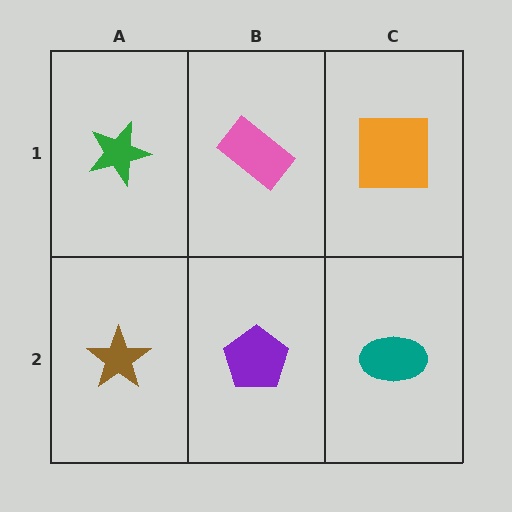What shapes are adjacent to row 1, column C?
A teal ellipse (row 2, column C), a pink rectangle (row 1, column B).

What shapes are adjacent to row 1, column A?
A brown star (row 2, column A), a pink rectangle (row 1, column B).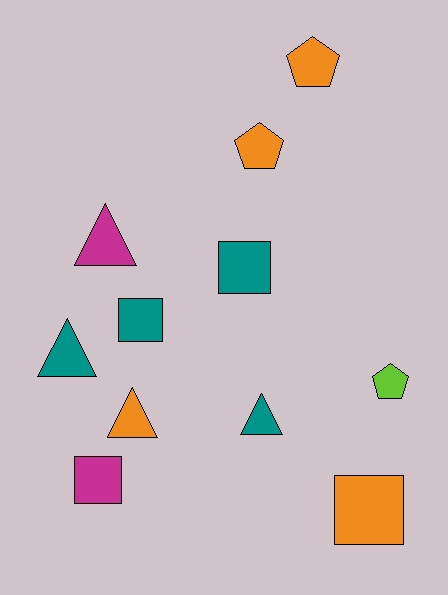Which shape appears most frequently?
Triangle, with 4 objects.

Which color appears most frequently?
Orange, with 4 objects.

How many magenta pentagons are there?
There are no magenta pentagons.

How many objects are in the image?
There are 11 objects.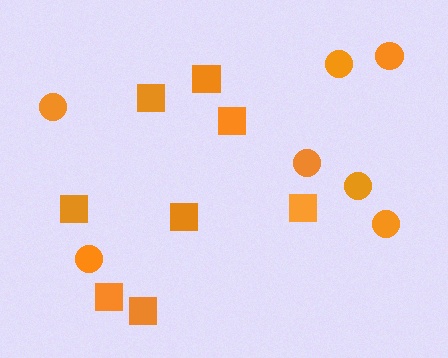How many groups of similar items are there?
There are 2 groups: one group of squares (8) and one group of circles (7).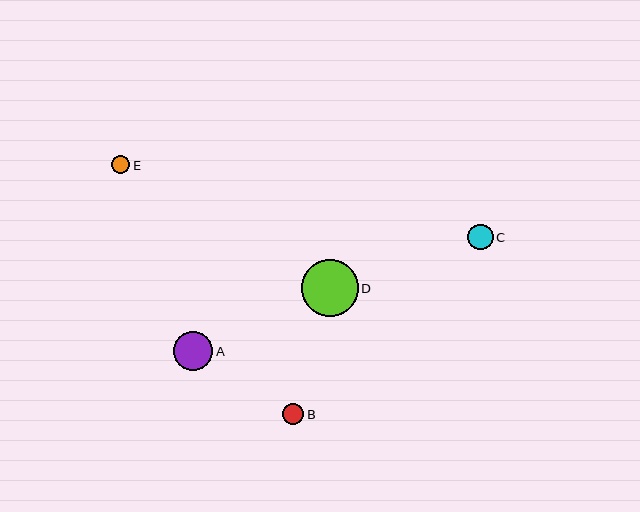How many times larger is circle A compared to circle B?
Circle A is approximately 1.8 times the size of circle B.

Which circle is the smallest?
Circle E is the smallest with a size of approximately 18 pixels.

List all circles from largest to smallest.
From largest to smallest: D, A, C, B, E.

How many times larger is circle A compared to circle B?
Circle A is approximately 1.8 times the size of circle B.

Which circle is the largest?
Circle D is the largest with a size of approximately 57 pixels.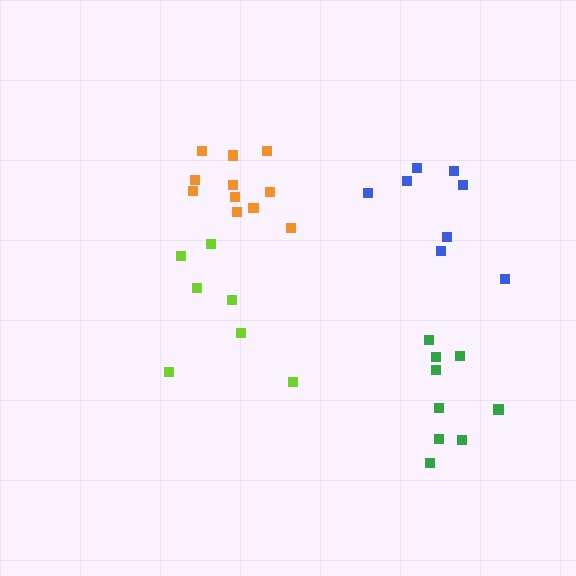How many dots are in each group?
Group 1: 8 dots, Group 2: 9 dots, Group 3: 7 dots, Group 4: 11 dots (35 total).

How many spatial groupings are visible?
There are 4 spatial groupings.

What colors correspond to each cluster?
The clusters are colored: blue, green, lime, orange.